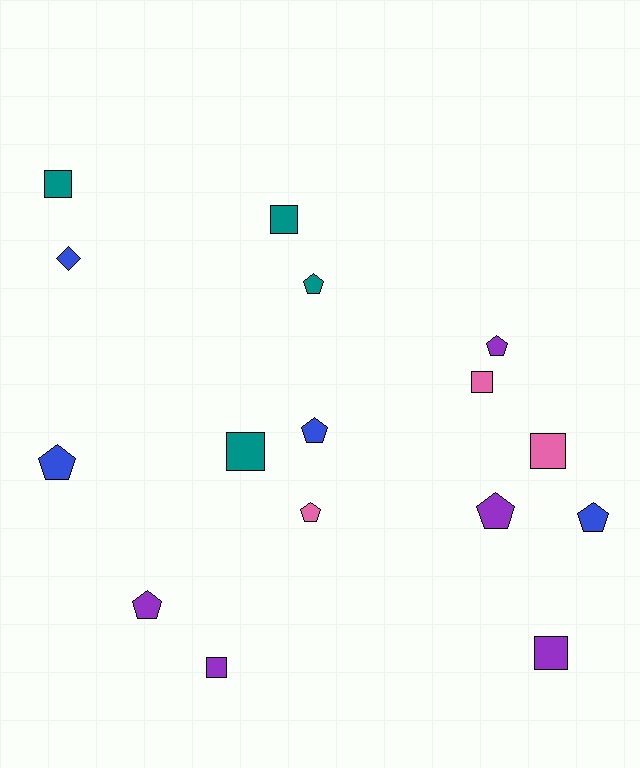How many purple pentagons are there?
There are 3 purple pentagons.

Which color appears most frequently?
Purple, with 5 objects.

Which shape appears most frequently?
Pentagon, with 8 objects.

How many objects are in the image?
There are 16 objects.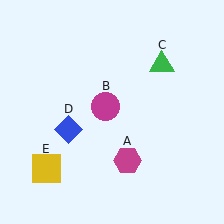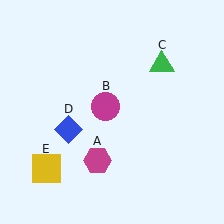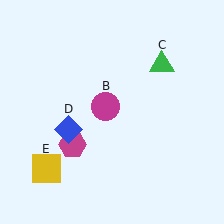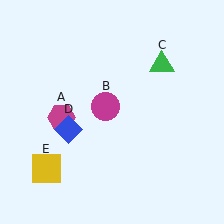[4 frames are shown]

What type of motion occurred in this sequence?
The magenta hexagon (object A) rotated clockwise around the center of the scene.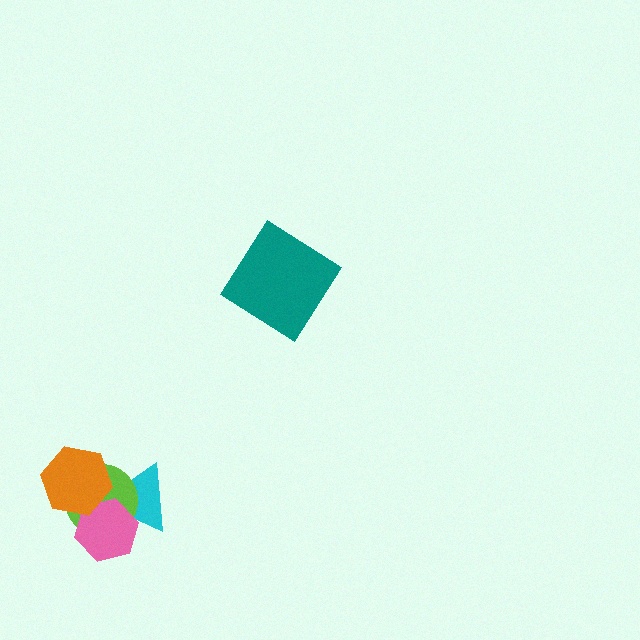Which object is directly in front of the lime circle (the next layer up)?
The pink hexagon is directly in front of the lime circle.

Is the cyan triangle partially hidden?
Yes, it is partially covered by another shape.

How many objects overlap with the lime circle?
3 objects overlap with the lime circle.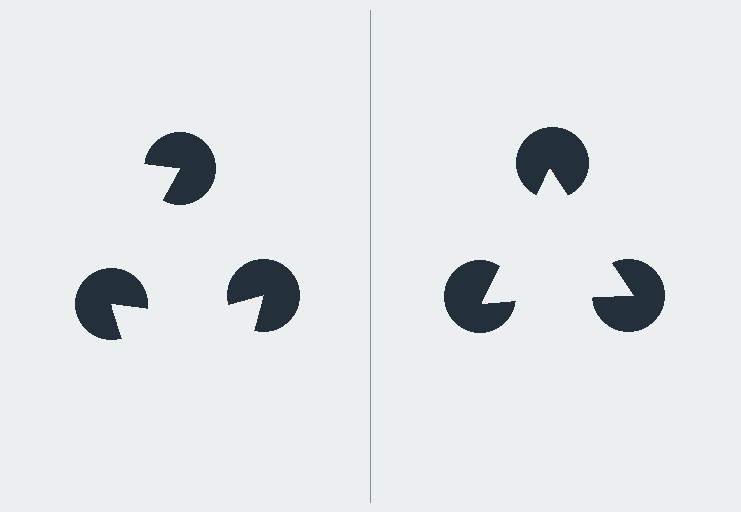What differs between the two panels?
The pac-man discs are positioned identically on both sides; only the wedge orientations differ. On the right they align to a triangle; on the left they are misaligned.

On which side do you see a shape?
An illusory triangle appears on the right side. On the left side the wedge cuts are rotated, so no coherent shape forms.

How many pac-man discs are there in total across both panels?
6 — 3 on each side.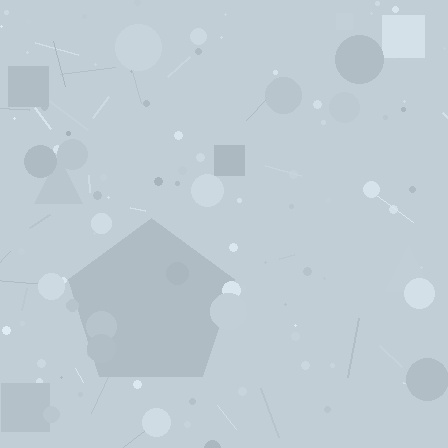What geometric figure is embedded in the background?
A pentagon is embedded in the background.